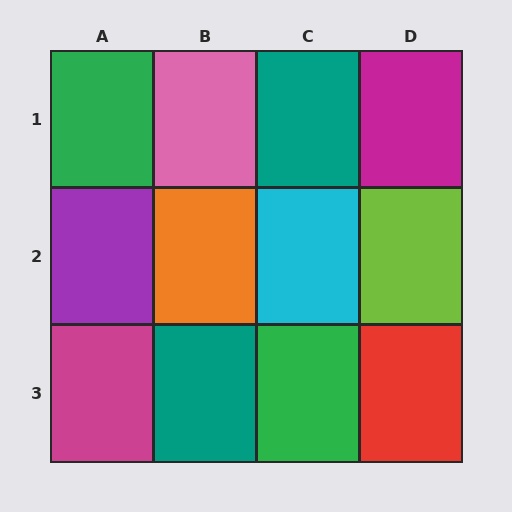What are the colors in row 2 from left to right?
Purple, orange, cyan, lime.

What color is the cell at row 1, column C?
Teal.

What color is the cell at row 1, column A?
Green.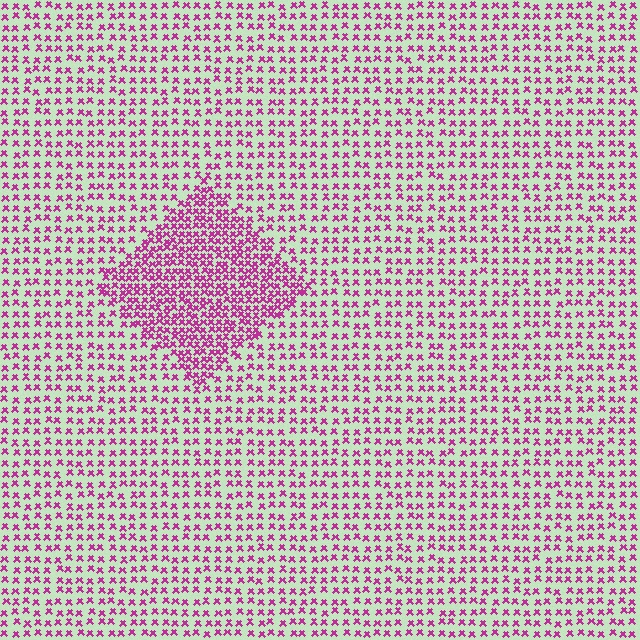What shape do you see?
I see a diamond.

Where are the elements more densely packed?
The elements are more densely packed inside the diamond boundary.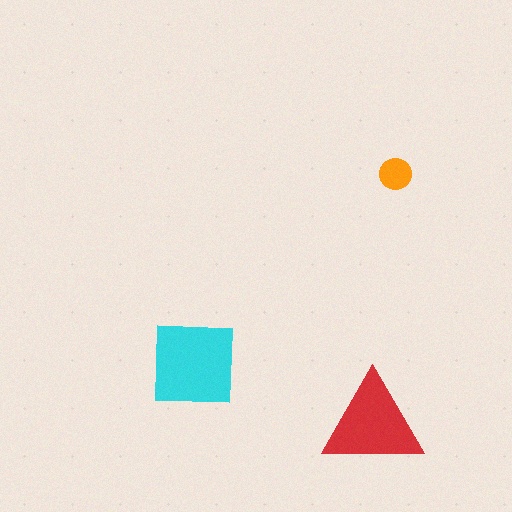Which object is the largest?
The cyan square.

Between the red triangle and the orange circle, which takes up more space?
The red triangle.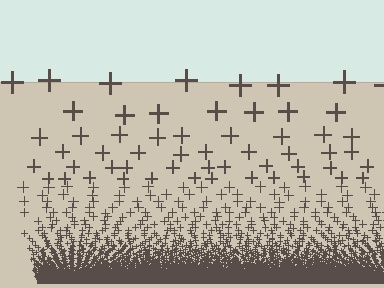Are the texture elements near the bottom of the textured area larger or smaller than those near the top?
Smaller. The gradient is inverted — elements near the bottom are smaller and denser.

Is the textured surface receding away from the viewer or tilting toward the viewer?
The surface appears to tilt toward the viewer. Texture elements get larger and sparser toward the top.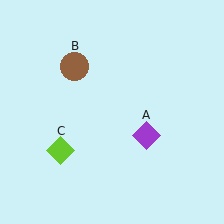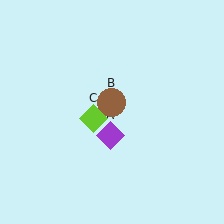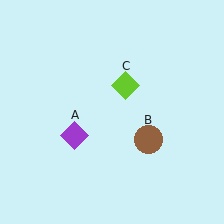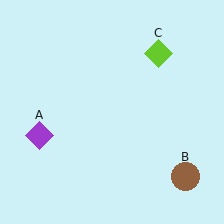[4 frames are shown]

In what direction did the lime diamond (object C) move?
The lime diamond (object C) moved up and to the right.